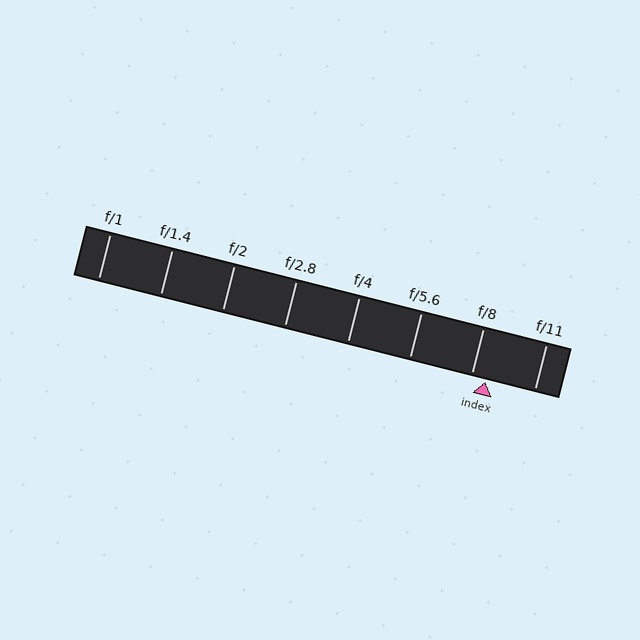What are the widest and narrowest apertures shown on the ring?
The widest aperture shown is f/1 and the narrowest is f/11.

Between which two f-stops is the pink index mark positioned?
The index mark is between f/8 and f/11.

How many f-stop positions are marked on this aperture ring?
There are 8 f-stop positions marked.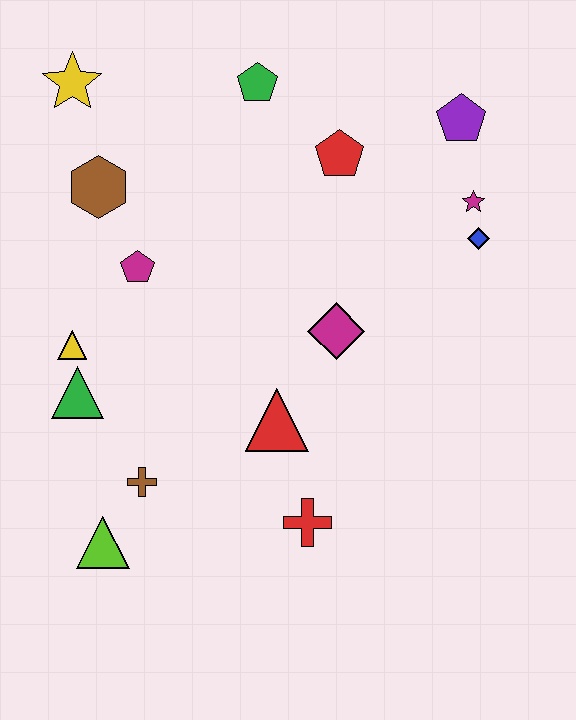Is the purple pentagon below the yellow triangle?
No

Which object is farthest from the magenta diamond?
The yellow star is farthest from the magenta diamond.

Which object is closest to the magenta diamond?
The red triangle is closest to the magenta diamond.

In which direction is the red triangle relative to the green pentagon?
The red triangle is below the green pentagon.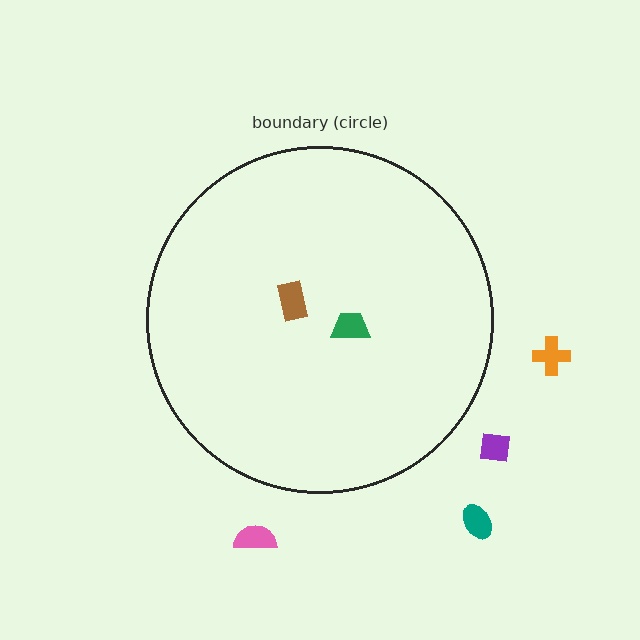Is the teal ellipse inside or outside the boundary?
Outside.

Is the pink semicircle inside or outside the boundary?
Outside.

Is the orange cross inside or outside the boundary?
Outside.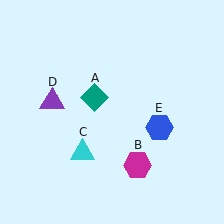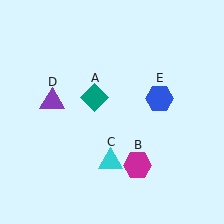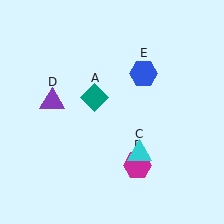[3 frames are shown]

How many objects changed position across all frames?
2 objects changed position: cyan triangle (object C), blue hexagon (object E).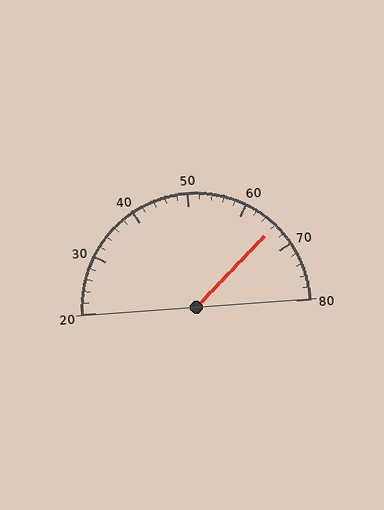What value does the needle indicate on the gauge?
The needle indicates approximately 66.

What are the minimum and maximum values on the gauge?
The gauge ranges from 20 to 80.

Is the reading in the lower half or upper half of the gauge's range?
The reading is in the upper half of the range (20 to 80).